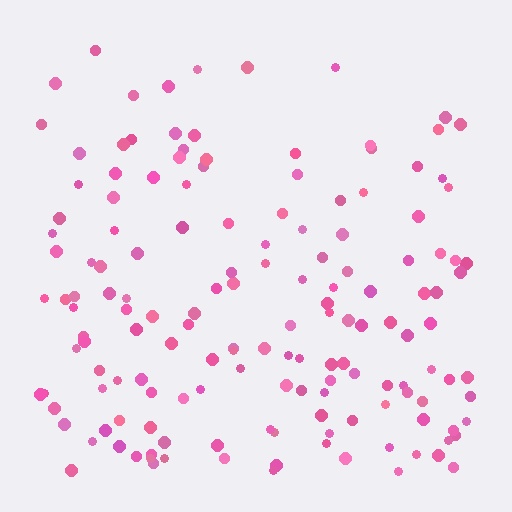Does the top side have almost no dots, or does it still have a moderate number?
Still a moderate number, just noticeably fewer than the bottom.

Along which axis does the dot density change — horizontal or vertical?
Vertical.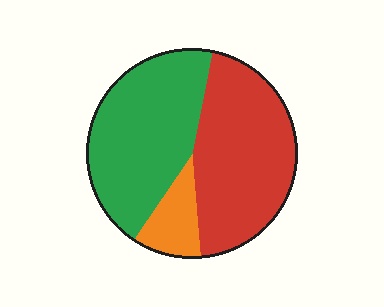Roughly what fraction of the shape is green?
Green takes up between a third and a half of the shape.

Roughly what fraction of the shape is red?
Red takes up between a third and a half of the shape.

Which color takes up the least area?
Orange, at roughly 10%.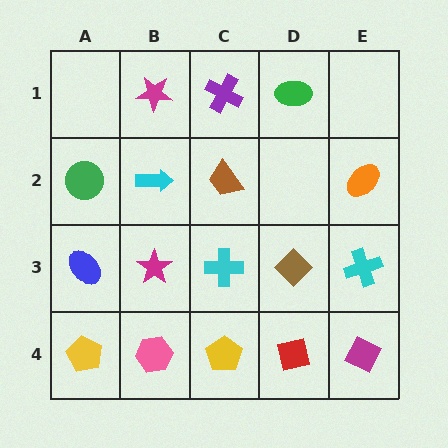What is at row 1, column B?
A magenta star.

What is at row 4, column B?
A pink hexagon.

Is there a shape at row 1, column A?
No, that cell is empty.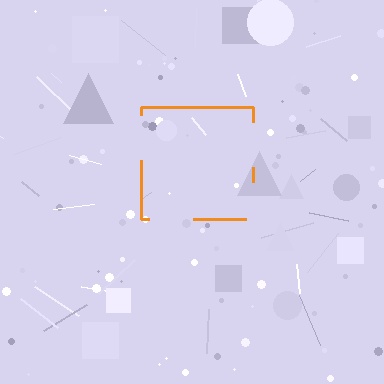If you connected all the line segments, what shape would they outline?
They would outline a square.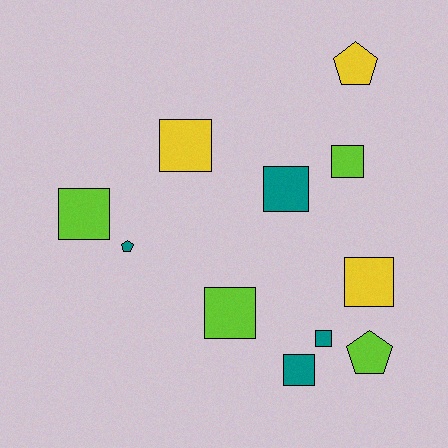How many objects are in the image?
There are 11 objects.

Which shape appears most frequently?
Square, with 8 objects.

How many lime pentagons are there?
There is 1 lime pentagon.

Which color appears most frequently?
Lime, with 4 objects.